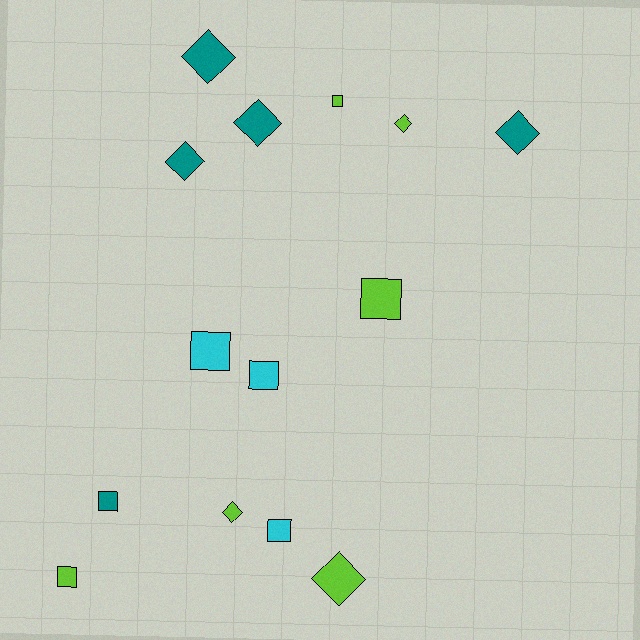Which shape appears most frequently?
Square, with 7 objects.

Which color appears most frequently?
Lime, with 6 objects.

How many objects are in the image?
There are 14 objects.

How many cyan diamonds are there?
There are no cyan diamonds.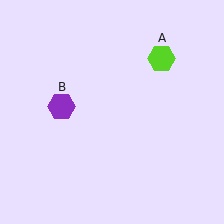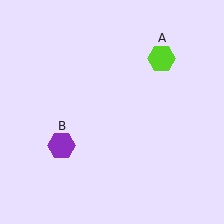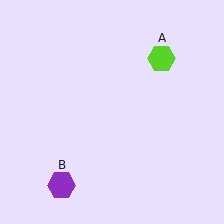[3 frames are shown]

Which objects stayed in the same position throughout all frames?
Lime hexagon (object A) remained stationary.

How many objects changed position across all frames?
1 object changed position: purple hexagon (object B).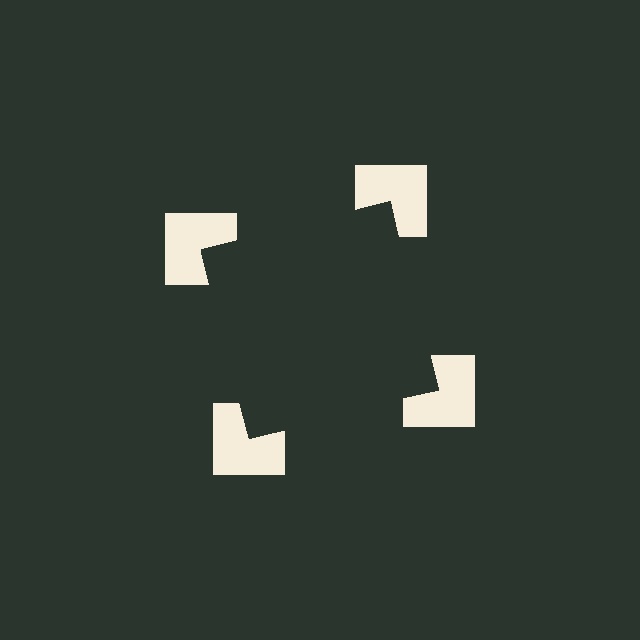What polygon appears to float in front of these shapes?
An illusory square — its edges are inferred from the aligned wedge cuts in the notched squares, not physically drawn.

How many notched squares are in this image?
There are 4 — one at each vertex of the illusory square.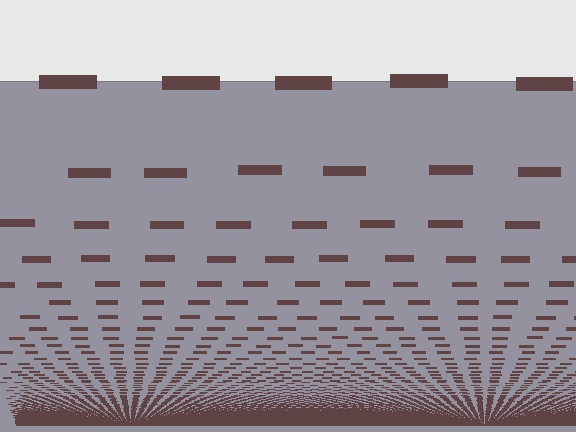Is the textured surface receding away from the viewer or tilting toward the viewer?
The surface appears to tilt toward the viewer. Texture elements get larger and sparser toward the top.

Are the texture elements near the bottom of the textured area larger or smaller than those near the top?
Smaller. The gradient is inverted — elements near the bottom are smaller and denser.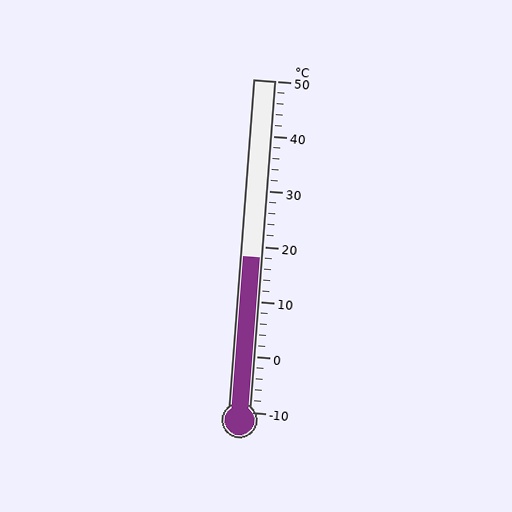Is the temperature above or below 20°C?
The temperature is below 20°C.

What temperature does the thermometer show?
The thermometer shows approximately 18°C.